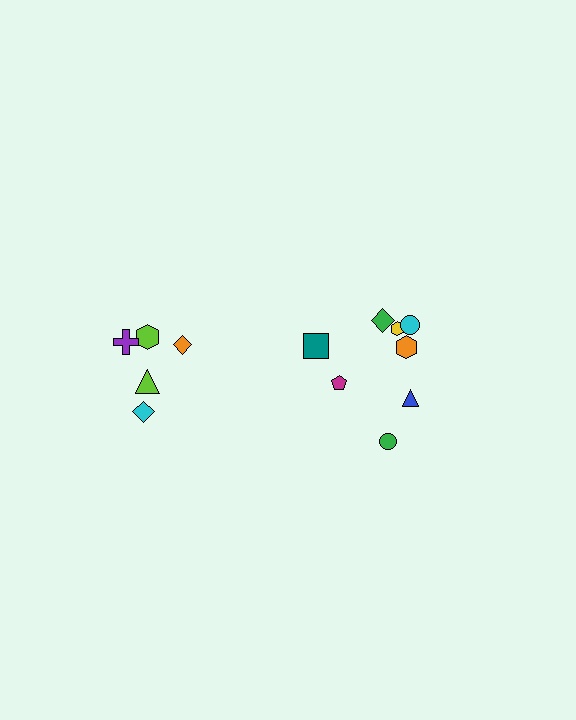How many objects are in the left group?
There are 5 objects.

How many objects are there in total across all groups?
There are 13 objects.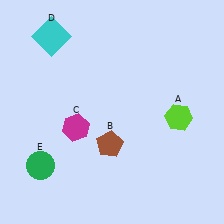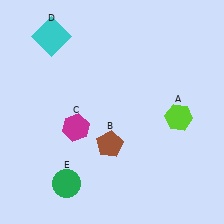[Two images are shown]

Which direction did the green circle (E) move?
The green circle (E) moved right.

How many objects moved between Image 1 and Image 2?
1 object moved between the two images.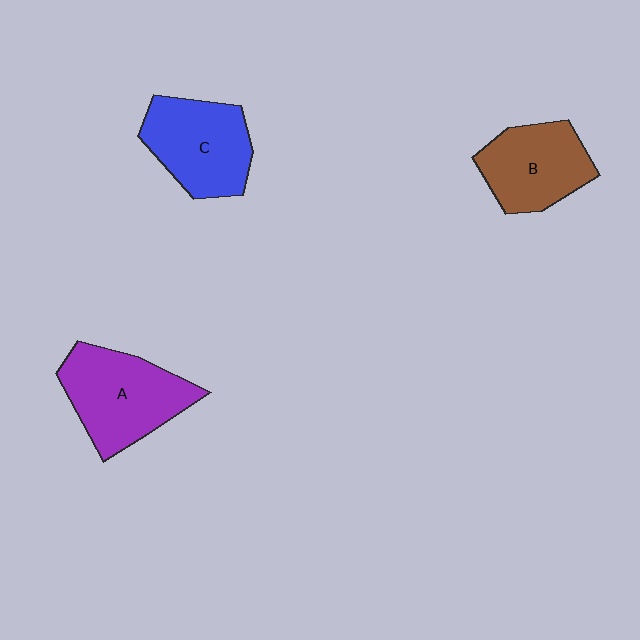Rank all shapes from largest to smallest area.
From largest to smallest: A (purple), C (blue), B (brown).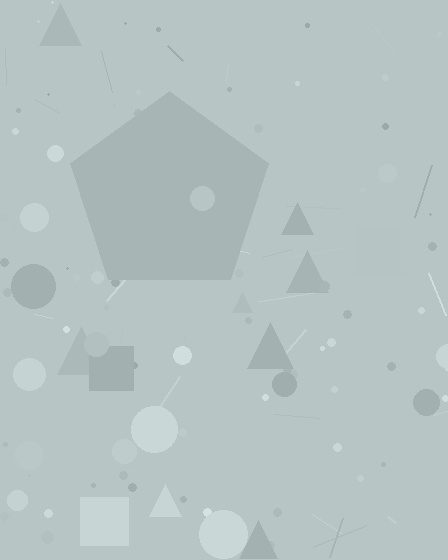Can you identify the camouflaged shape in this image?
The camouflaged shape is a pentagon.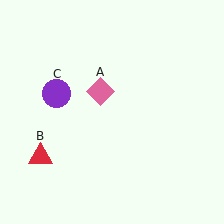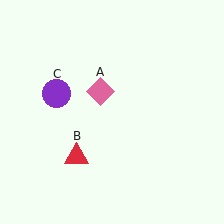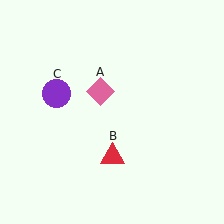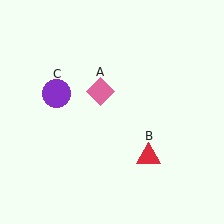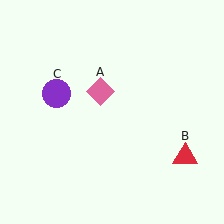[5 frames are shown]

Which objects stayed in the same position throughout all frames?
Pink diamond (object A) and purple circle (object C) remained stationary.